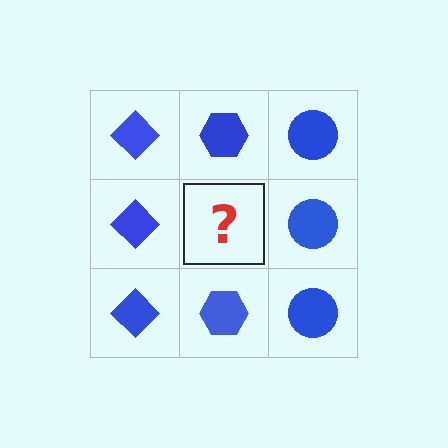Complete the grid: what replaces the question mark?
The question mark should be replaced with a blue hexagon.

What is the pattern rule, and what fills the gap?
The rule is that each column has a consistent shape. The gap should be filled with a blue hexagon.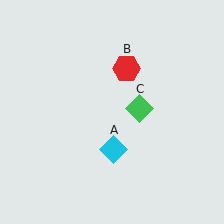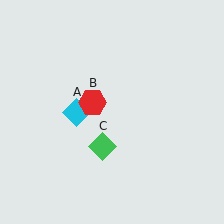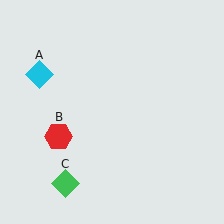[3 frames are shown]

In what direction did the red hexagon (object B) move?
The red hexagon (object B) moved down and to the left.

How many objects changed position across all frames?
3 objects changed position: cyan diamond (object A), red hexagon (object B), green diamond (object C).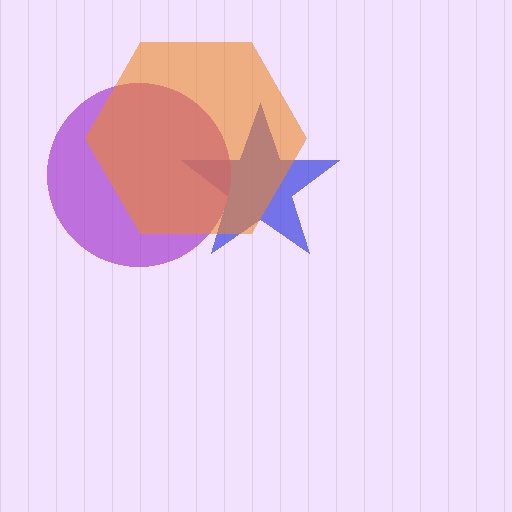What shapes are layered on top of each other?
The layered shapes are: a blue star, a purple circle, an orange hexagon.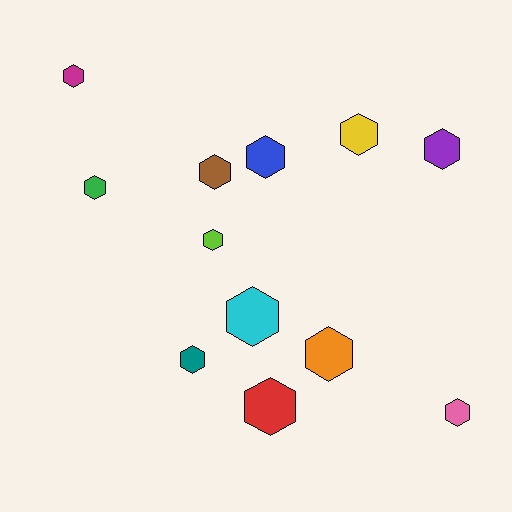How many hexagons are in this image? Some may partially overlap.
There are 12 hexagons.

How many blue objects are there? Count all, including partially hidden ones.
There is 1 blue object.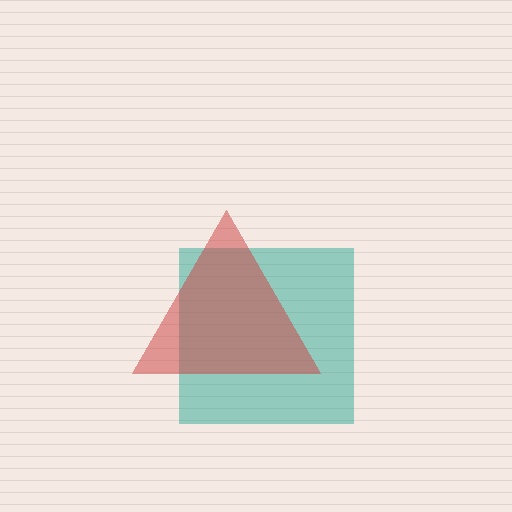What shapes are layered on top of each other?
The layered shapes are: a teal square, a red triangle.